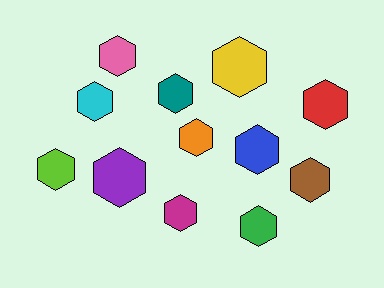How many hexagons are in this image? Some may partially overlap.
There are 12 hexagons.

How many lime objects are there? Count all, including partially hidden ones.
There is 1 lime object.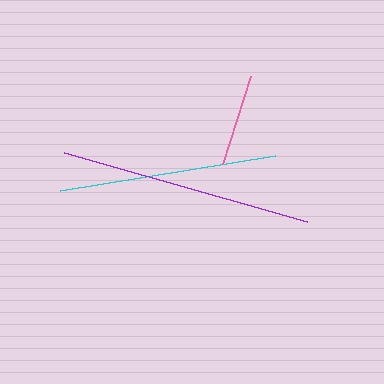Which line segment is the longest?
The purple line is the longest at approximately 253 pixels.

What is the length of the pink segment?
The pink segment is approximately 93 pixels long.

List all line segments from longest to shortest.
From longest to shortest: purple, cyan, pink.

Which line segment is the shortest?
The pink line is the shortest at approximately 93 pixels.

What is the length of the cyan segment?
The cyan segment is approximately 218 pixels long.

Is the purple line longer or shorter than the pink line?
The purple line is longer than the pink line.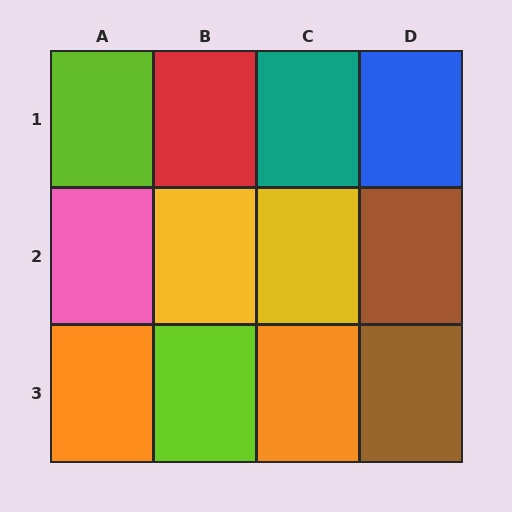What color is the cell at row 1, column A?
Lime.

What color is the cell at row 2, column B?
Yellow.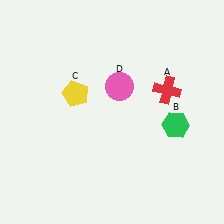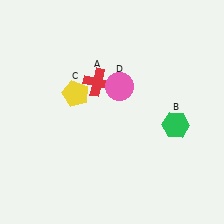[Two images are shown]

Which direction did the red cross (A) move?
The red cross (A) moved left.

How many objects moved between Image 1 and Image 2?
1 object moved between the two images.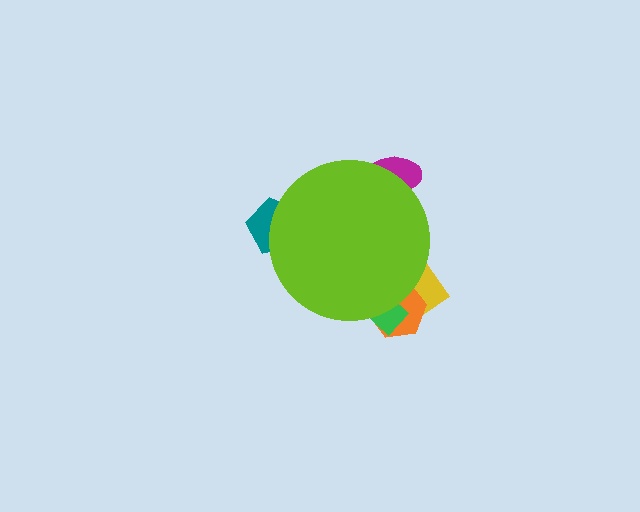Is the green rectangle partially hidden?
Yes, the green rectangle is partially hidden behind the lime circle.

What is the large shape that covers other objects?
A lime circle.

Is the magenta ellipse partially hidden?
Yes, the magenta ellipse is partially hidden behind the lime circle.